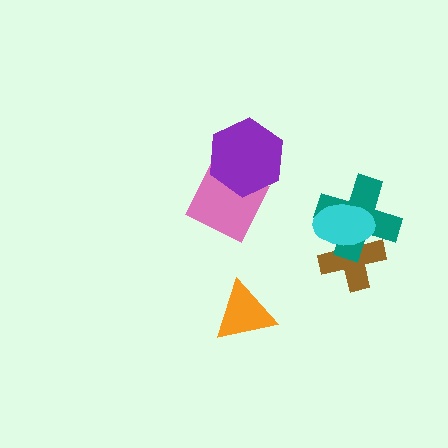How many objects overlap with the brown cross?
2 objects overlap with the brown cross.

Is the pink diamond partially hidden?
Yes, it is partially covered by another shape.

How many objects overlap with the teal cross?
2 objects overlap with the teal cross.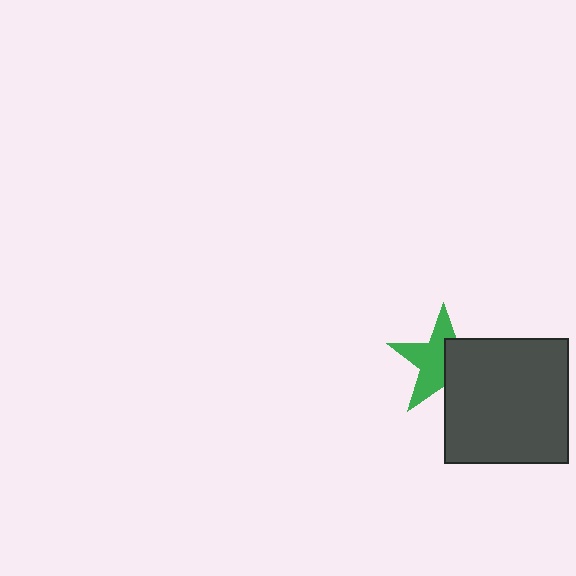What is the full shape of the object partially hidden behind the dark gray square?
The partially hidden object is a green star.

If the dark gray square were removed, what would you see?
You would see the complete green star.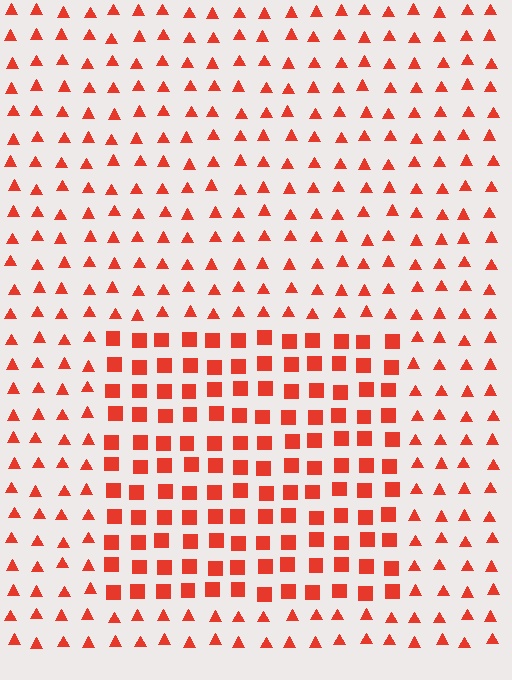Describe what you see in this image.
The image is filled with small red elements arranged in a uniform grid. A rectangle-shaped region contains squares, while the surrounding area contains triangles. The boundary is defined purely by the change in element shape.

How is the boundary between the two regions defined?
The boundary is defined by a change in element shape: squares inside vs. triangles outside. All elements share the same color and spacing.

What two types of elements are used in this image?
The image uses squares inside the rectangle region and triangles outside it.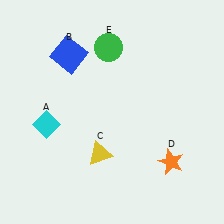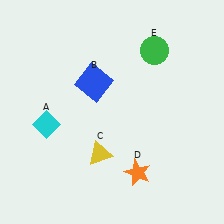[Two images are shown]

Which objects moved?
The objects that moved are: the blue square (B), the orange star (D), the green circle (E).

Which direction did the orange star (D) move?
The orange star (D) moved left.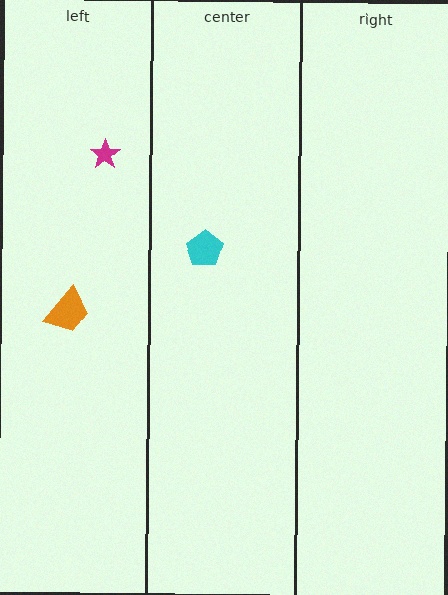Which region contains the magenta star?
The left region.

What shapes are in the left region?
The magenta star, the orange trapezoid.